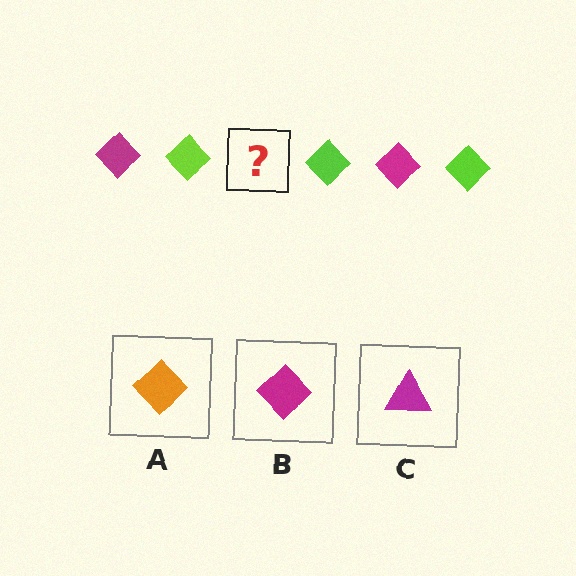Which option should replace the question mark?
Option B.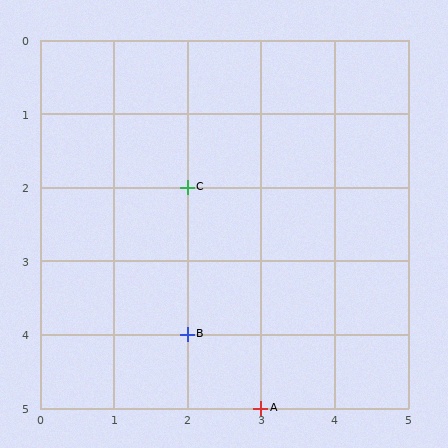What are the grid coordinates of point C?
Point C is at grid coordinates (2, 2).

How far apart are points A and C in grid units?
Points A and C are 1 column and 3 rows apart (about 3.2 grid units diagonally).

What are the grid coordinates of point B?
Point B is at grid coordinates (2, 4).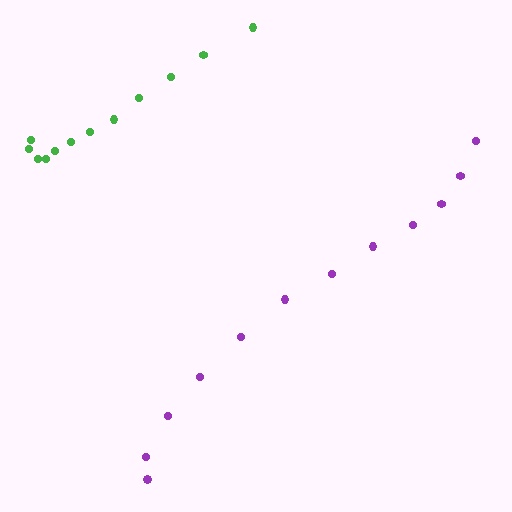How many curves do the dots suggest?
There are 2 distinct paths.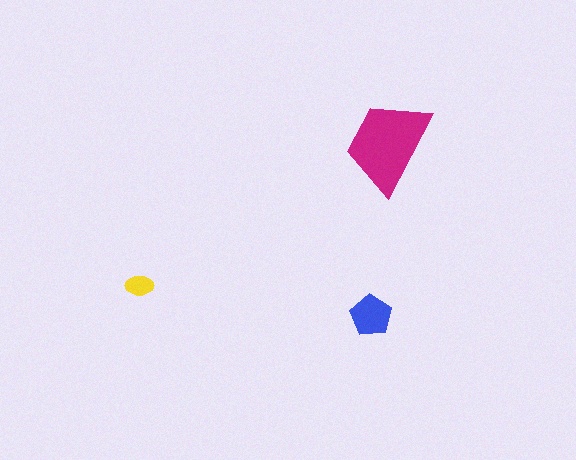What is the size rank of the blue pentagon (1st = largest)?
2nd.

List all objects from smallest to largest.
The yellow ellipse, the blue pentagon, the magenta trapezoid.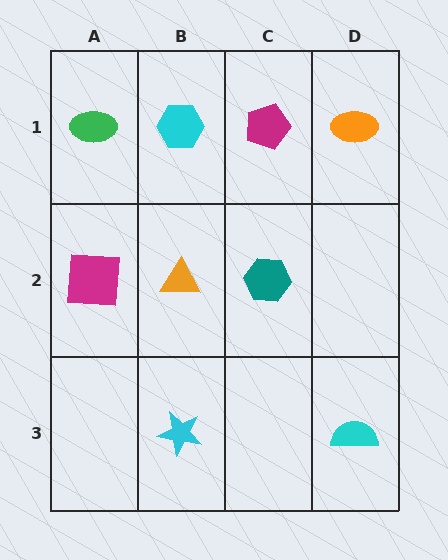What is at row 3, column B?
A cyan star.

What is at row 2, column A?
A magenta square.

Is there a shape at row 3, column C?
No, that cell is empty.